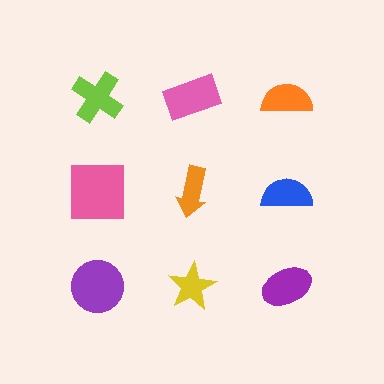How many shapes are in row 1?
3 shapes.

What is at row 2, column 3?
A blue semicircle.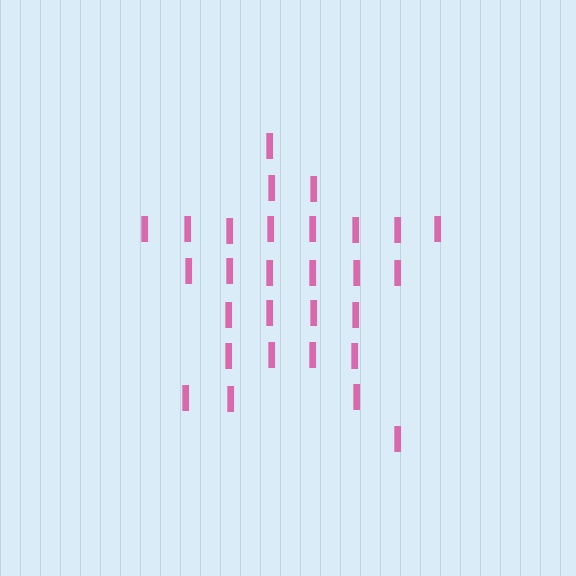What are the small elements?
The small elements are letter I's.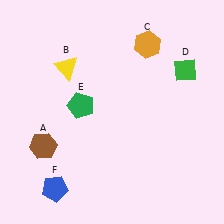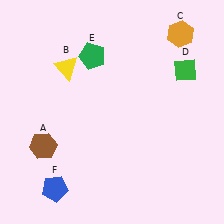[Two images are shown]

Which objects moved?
The objects that moved are: the orange hexagon (C), the green pentagon (E).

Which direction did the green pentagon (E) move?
The green pentagon (E) moved up.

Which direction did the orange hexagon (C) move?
The orange hexagon (C) moved right.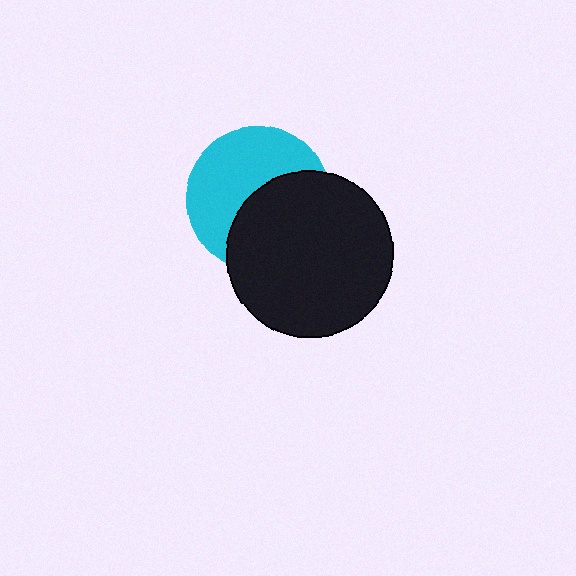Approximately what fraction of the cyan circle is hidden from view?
Roughly 47% of the cyan circle is hidden behind the black circle.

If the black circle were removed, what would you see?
You would see the complete cyan circle.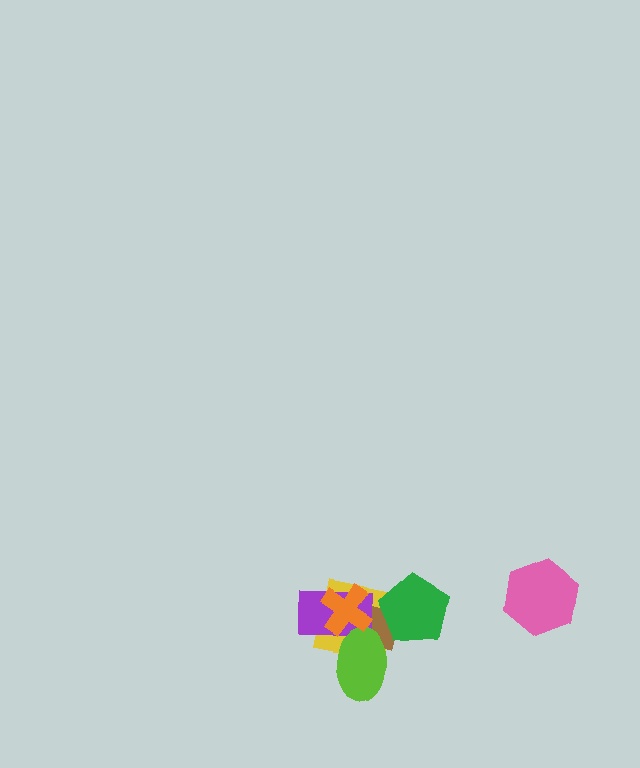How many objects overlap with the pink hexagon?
0 objects overlap with the pink hexagon.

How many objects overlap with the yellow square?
5 objects overlap with the yellow square.